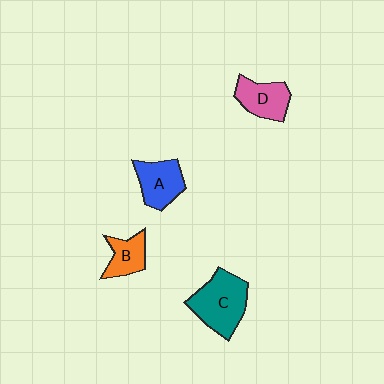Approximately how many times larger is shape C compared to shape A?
Approximately 1.4 times.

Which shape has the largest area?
Shape C (teal).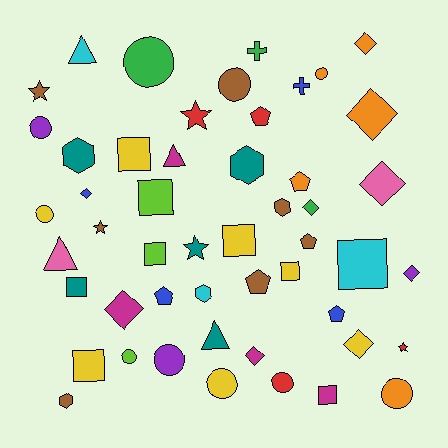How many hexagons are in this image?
There are 5 hexagons.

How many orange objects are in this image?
There are 5 orange objects.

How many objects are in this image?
There are 50 objects.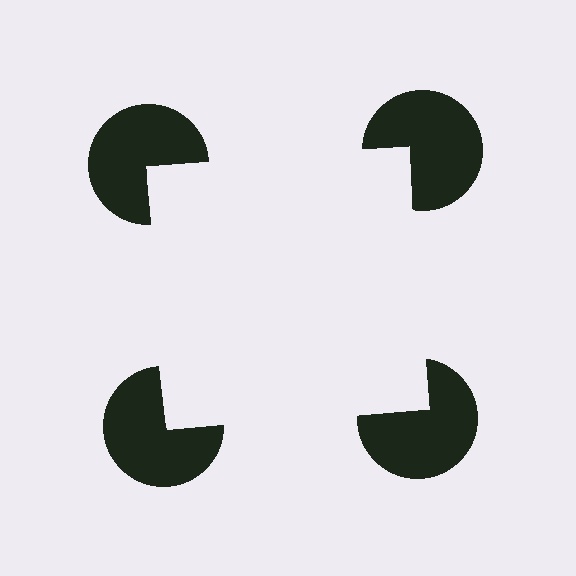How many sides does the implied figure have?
4 sides.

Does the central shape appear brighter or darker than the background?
It typically appears slightly brighter than the background, even though no actual brightness change is drawn.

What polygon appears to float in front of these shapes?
An illusory square — its edges are inferred from the aligned wedge cuts in the pac-man discs, not physically drawn.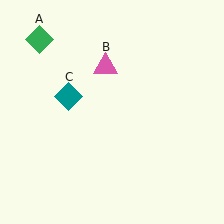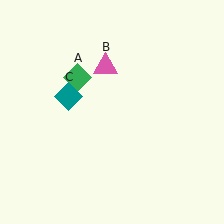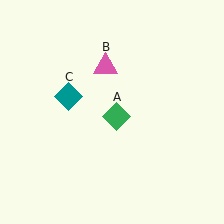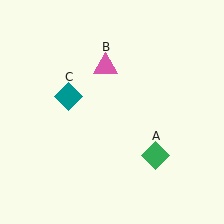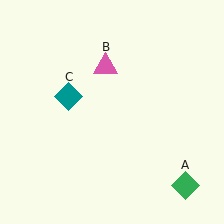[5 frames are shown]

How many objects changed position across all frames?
1 object changed position: green diamond (object A).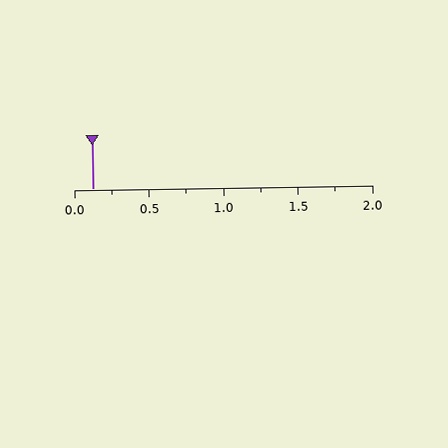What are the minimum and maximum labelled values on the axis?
The axis runs from 0.0 to 2.0.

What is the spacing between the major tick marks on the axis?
The major ticks are spaced 0.5 apart.